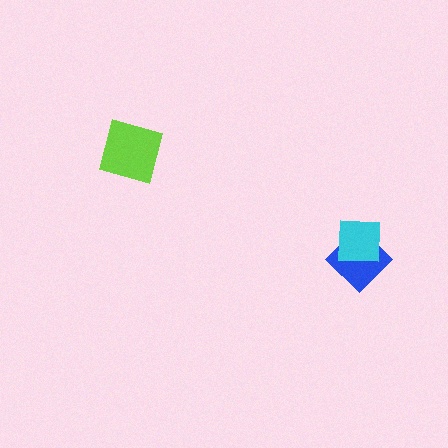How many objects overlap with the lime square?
0 objects overlap with the lime square.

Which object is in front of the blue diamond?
The cyan square is in front of the blue diamond.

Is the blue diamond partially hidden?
Yes, it is partially covered by another shape.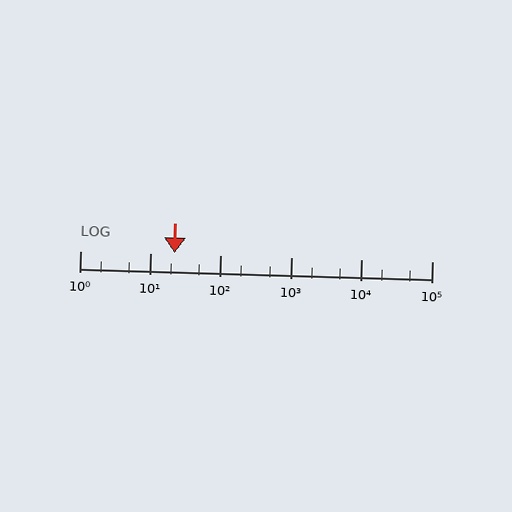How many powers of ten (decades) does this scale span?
The scale spans 5 decades, from 1 to 100000.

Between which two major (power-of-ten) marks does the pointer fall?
The pointer is between 10 and 100.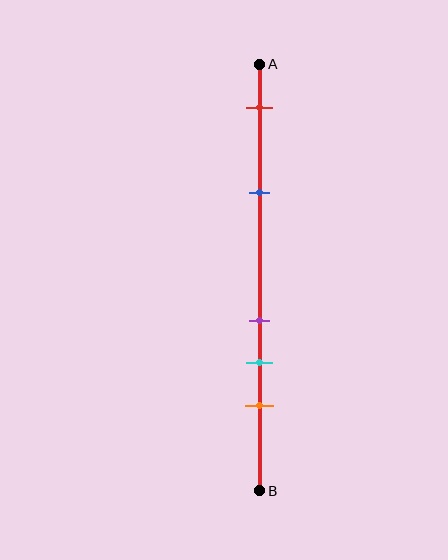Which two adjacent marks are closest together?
The purple and cyan marks are the closest adjacent pair.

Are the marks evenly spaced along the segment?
No, the marks are not evenly spaced.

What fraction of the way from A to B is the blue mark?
The blue mark is approximately 30% (0.3) of the way from A to B.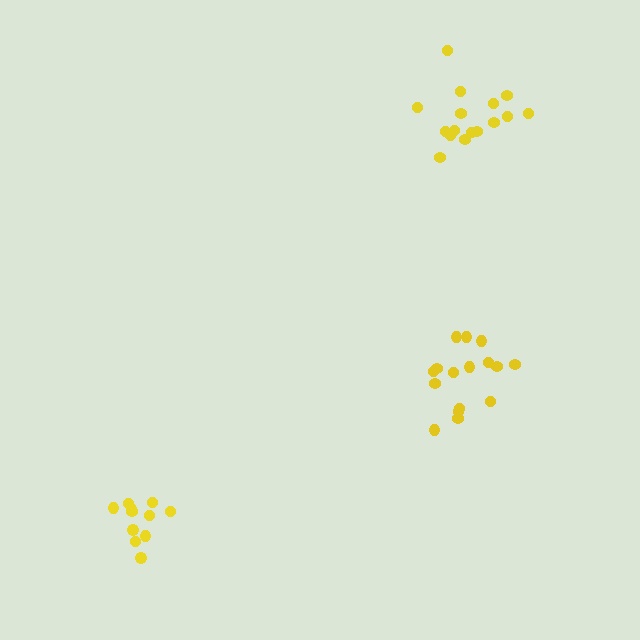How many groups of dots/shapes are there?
There are 3 groups.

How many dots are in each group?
Group 1: 11 dots, Group 2: 16 dots, Group 3: 16 dots (43 total).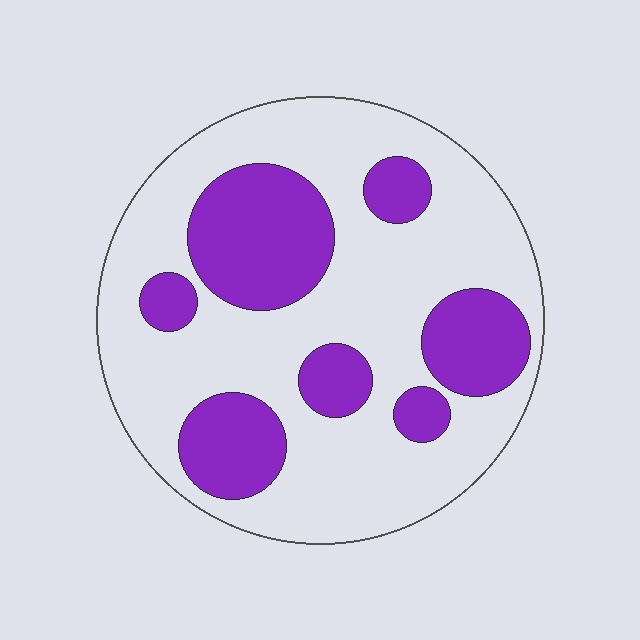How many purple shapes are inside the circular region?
7.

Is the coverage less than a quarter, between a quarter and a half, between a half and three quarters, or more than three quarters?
Between a quarter and a half.